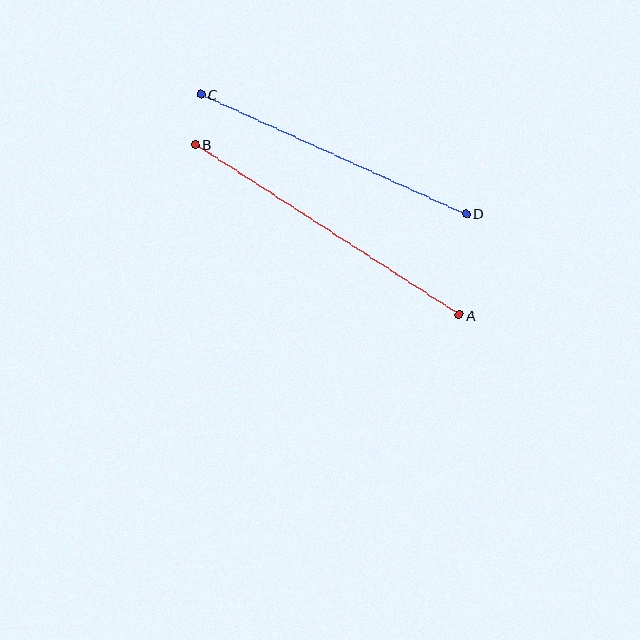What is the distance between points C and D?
The distance is approximately 290 pixels.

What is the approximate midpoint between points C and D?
The midpoint is at approximately (333, 154) pixels.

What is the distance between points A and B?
The distance is approximately 314 pixels.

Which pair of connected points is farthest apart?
Points A and B are farthest apart.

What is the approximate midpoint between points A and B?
The midpoint is at approximately (327, 230) pixels.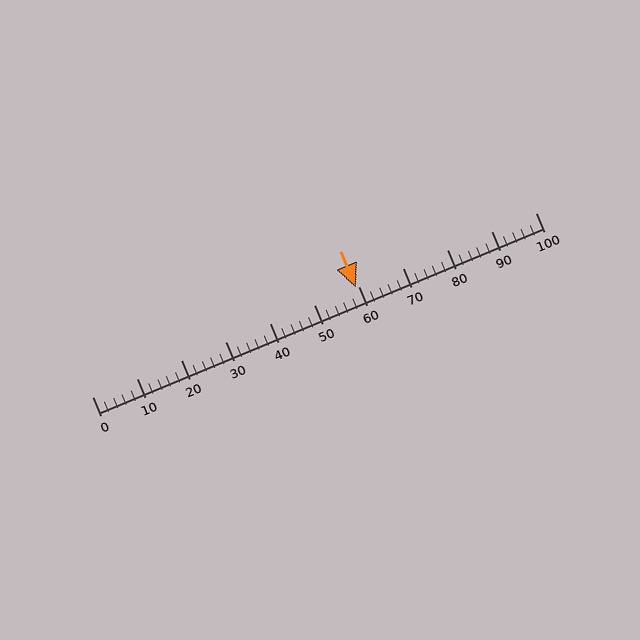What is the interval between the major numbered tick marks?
The major tick marks are spaced 10 units apart.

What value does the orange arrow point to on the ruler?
The orange arrow points to approximately 60.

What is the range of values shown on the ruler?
The ruler shows values from 0 to 100.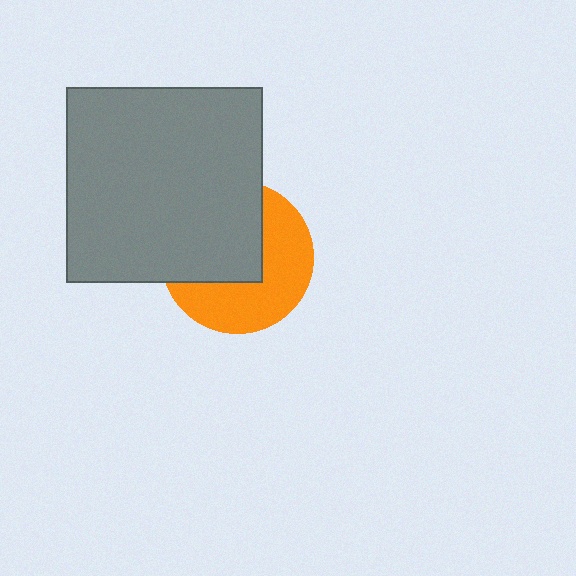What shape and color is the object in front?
The object in front is a gray square.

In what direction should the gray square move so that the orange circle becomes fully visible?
The gray square should move toward the upper-left. That is the shortest direction to clear the overlap and leave the orange circle fully visible.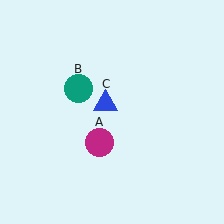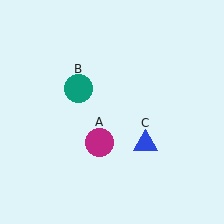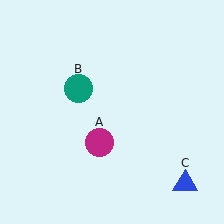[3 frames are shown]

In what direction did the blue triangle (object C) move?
The blue triangle (object C) moved down and to the right.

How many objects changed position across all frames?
1 object changed position: blue triangle (object C).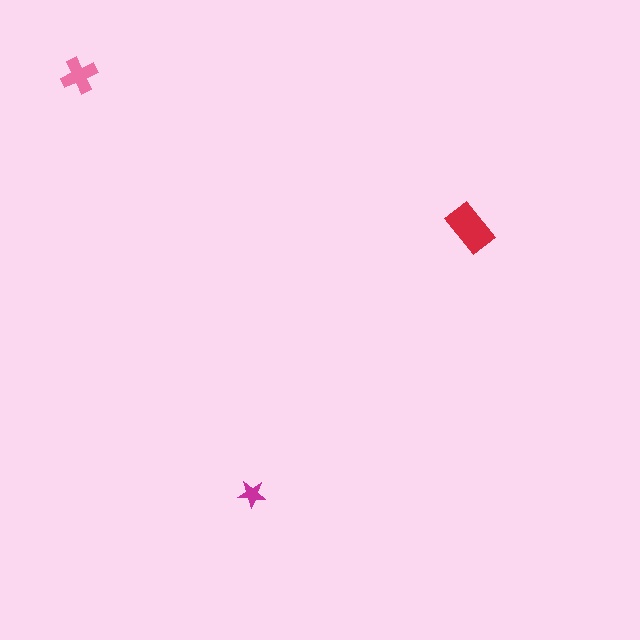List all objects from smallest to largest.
The magenta star, the pink cross, the red rectangle.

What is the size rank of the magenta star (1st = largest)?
3rd.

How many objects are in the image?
There are 3 objects in the image.